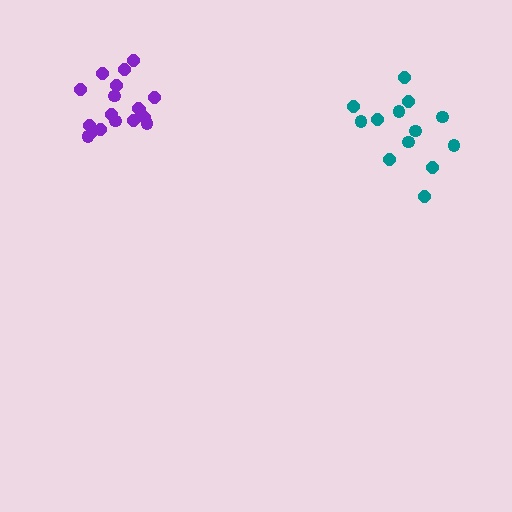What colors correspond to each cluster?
The clusters are colored: purple, teal.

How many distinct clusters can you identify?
There are 2 distinct clusters.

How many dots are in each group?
Group 1: 18 dots, Group 2: 13 dots (31 total).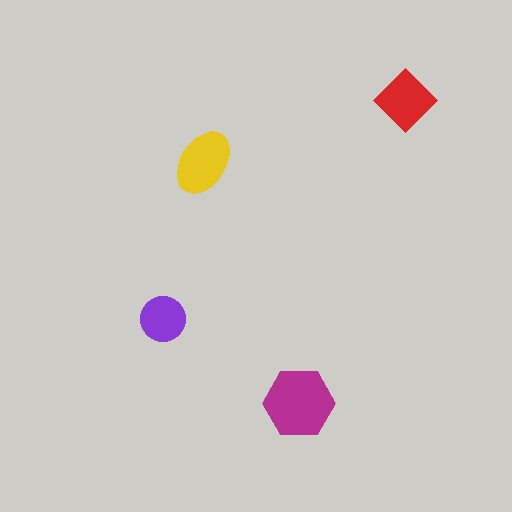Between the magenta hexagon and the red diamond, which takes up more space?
The magenta hexagon.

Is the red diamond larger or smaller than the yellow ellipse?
Smaller.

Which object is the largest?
The magenta hexagon.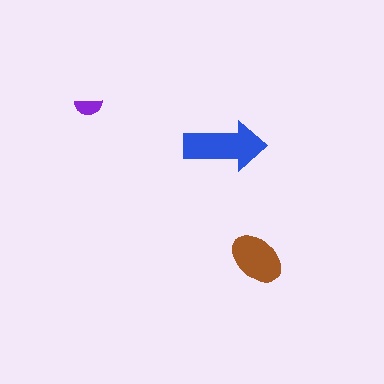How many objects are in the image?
There are 3 objects in the image.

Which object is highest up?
The purple semicircle is topmost.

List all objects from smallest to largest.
The purple semicircle, the brown ellipse, the blue arrow.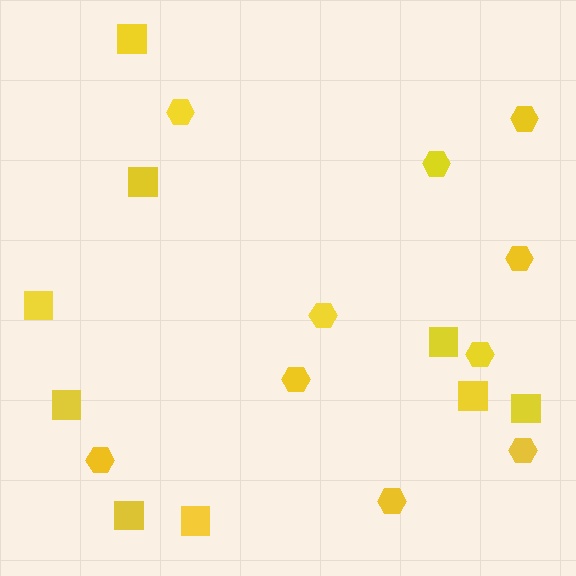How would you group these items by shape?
There are 2 groups: one group of squares (9) and one group of hexagons (10).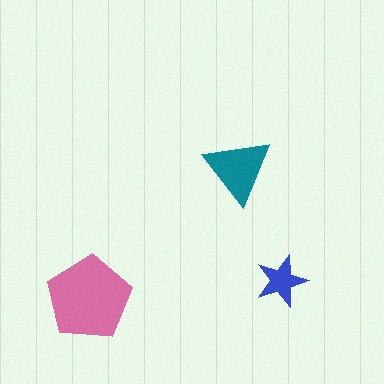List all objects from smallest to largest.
The blue star, the teal triangle, the pink pentagon.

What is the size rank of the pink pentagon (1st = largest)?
1st.